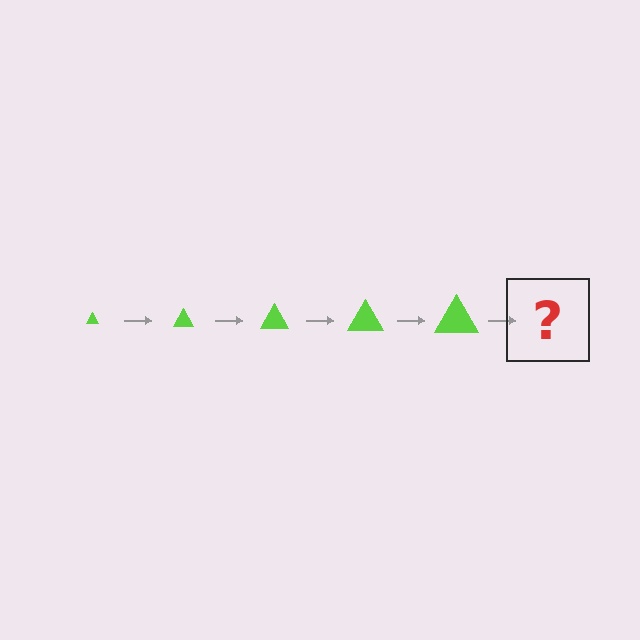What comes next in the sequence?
The next element should be a lime triangle, larger than the previous one.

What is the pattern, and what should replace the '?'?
The pattern is that the triangle gets progressively larger each step. The '?' should be a lime triangle, larger than the previous one.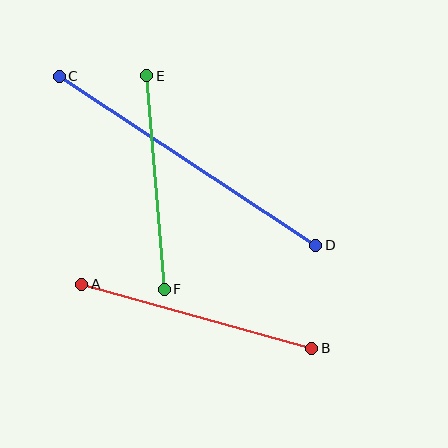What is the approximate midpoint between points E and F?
The midpoint is at approximately (155, 183) pixels.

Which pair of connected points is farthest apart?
Points C and D are farthest apart.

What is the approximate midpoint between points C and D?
The midpoint is at approximately (188, 161) pixels.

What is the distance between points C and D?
The distance is approximately 307 pixels.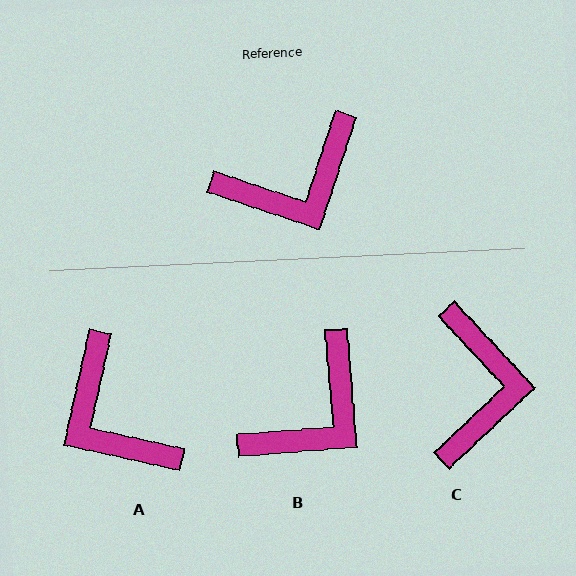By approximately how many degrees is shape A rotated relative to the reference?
Approximately 84 degrees clockwise.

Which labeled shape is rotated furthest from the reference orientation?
A, about 84 degrees away.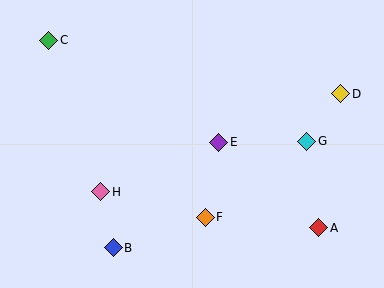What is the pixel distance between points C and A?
The distance between C and A is 329 pixels.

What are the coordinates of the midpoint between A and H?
The midpoint between A and H is at (210, 210).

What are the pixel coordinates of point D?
Point D is at (341, 94).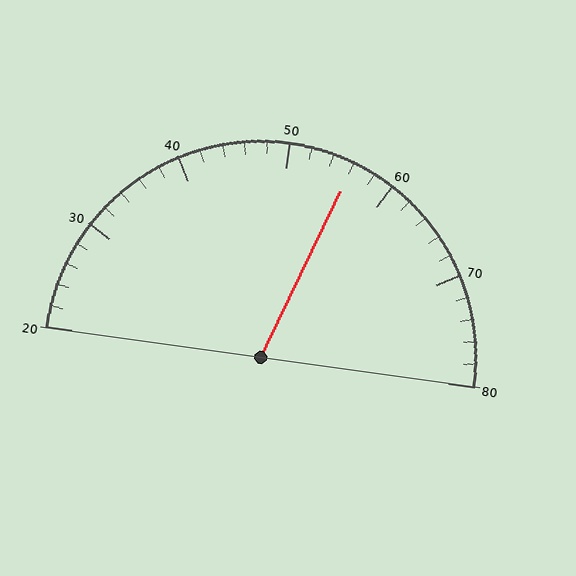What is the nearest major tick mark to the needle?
The nearest major tick mark is 60.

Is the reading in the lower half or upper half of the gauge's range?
The reading is in the upper half of the range (20 to 80).